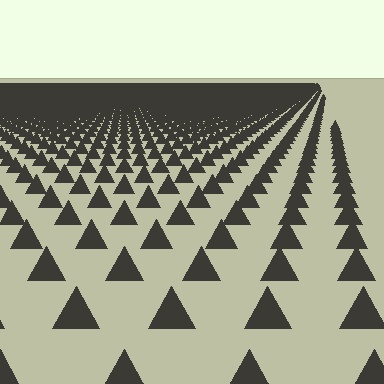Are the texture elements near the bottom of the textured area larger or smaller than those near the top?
Larger. Near the bottom, elements are closer to the viewer and appear at a bigger on-screen size.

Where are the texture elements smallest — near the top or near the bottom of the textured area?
Near the top.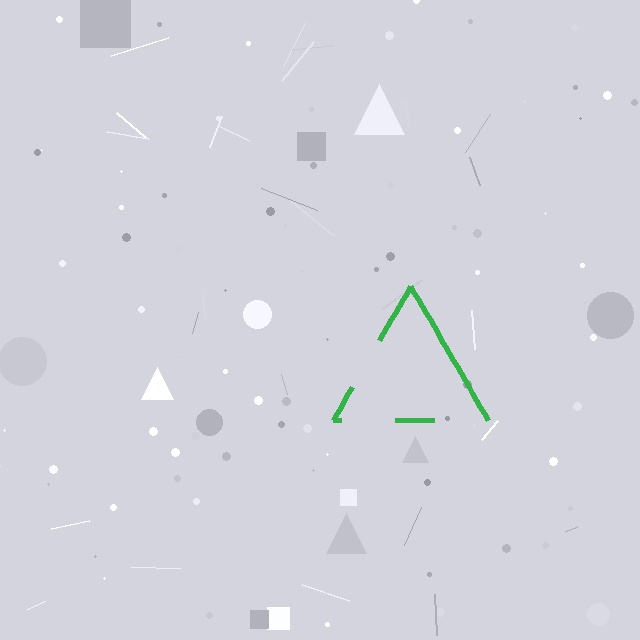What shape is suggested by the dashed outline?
The dashed outline suggests a triangle.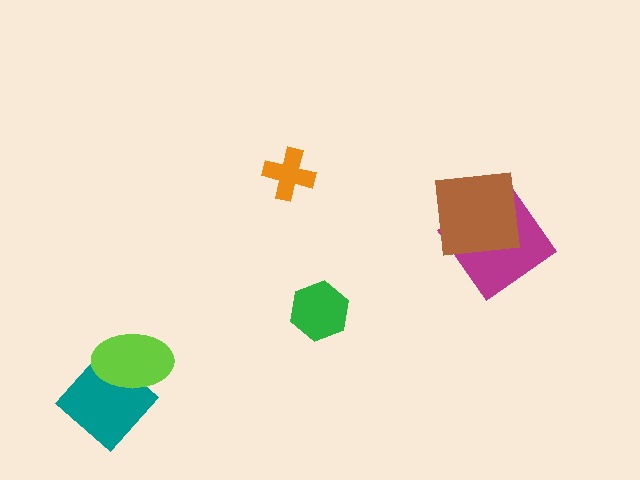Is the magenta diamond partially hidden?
Yes, it is partially covered by another shape.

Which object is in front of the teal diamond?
The lime ellipse is in front of the teal diamond.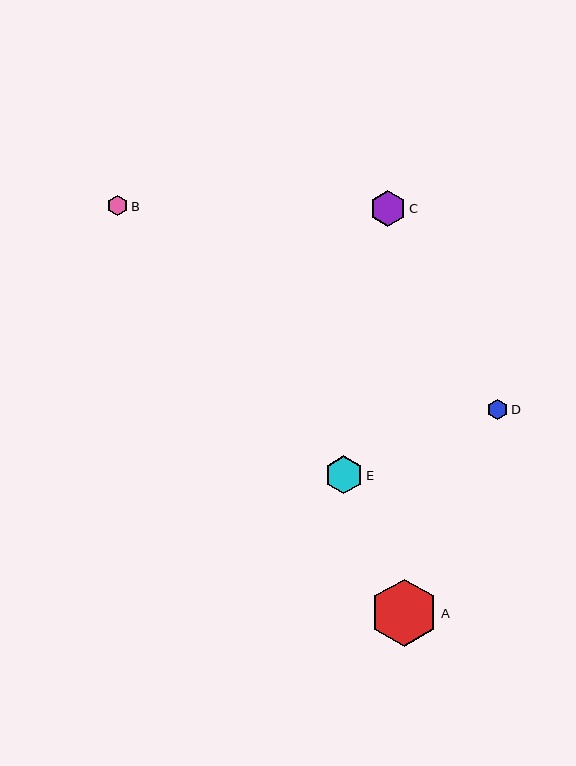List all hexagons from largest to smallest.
From largest to smallest: A, E, C, D, B.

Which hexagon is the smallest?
Hexagon B is the smallest with a size of approximately 20 pixels.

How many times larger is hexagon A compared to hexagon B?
Hexagon A is approximately 3.4 times the size of hexagon B.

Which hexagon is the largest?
Hexagon A is the largest with a size of approximately 68 pixels.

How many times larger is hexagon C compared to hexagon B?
Hexagon C is approximately 1.8 times the size of hexagon B.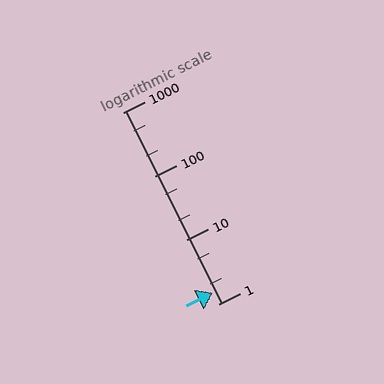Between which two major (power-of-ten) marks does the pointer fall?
The pointer is between 1 and 10.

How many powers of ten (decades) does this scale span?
The scale spans 3 decades, from 1 to 1000.